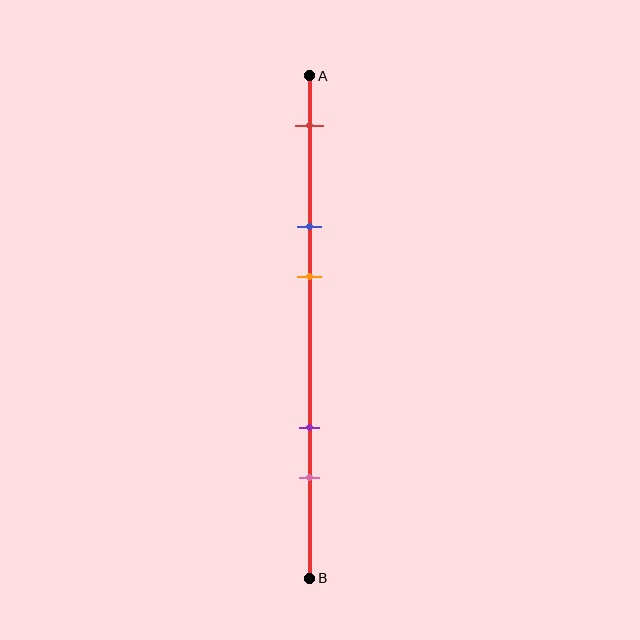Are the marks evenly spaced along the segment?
No, the marks are not evenly spaced.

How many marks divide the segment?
There are 5 marks dividing the segment.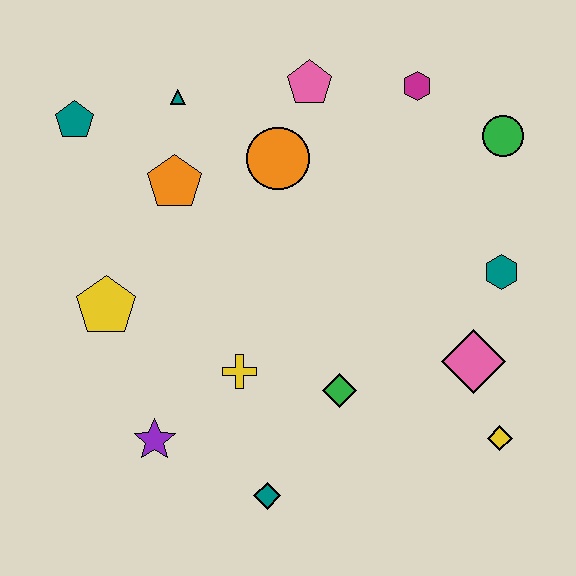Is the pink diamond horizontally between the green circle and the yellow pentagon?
Yes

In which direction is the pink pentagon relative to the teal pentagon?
The pink pentagon is to the right of the teal pentagon.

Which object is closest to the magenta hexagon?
The green circle is closest to the magenta hexagon.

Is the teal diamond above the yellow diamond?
No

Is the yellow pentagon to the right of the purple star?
No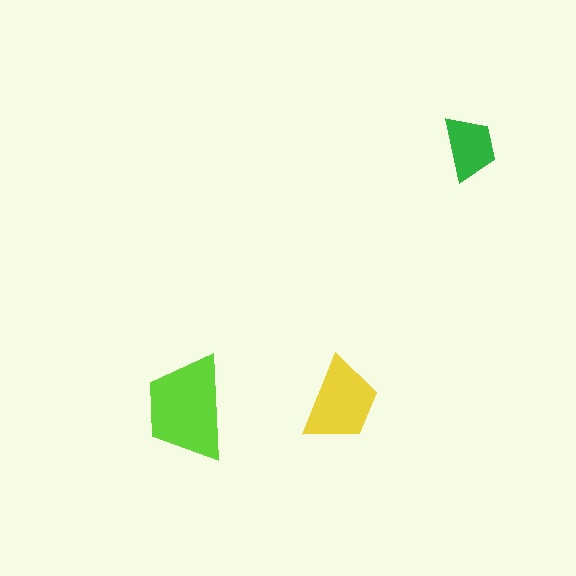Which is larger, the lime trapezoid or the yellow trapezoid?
The lime one.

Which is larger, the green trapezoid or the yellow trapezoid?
The yellow one.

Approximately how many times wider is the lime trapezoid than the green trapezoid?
About 1.5 times wider.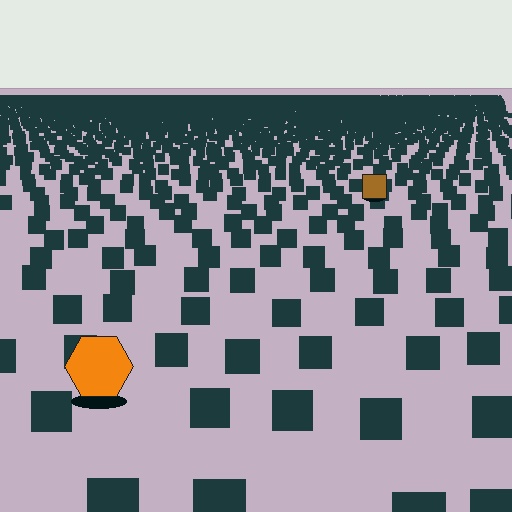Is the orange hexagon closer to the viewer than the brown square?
Yes. The orange hexagon is closer — you can tell from the texture gradient: the ground texture is coarser near it.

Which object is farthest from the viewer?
The brown square is farthest from the viewer. It appears smaller and the ground texture around it is denser.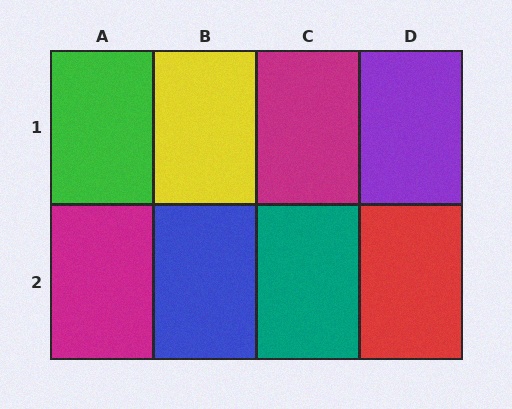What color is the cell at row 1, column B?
Yellow.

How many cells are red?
1 cell is red.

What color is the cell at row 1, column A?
Green.